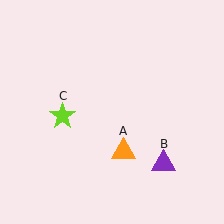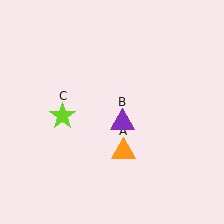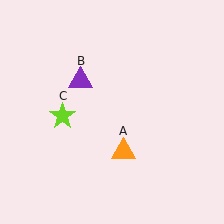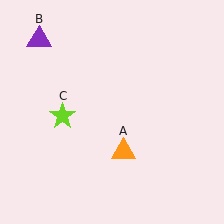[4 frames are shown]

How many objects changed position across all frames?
1 object changed position: purple triangle (object B).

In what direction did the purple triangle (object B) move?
The purple triangle (object B) moved up and to the left.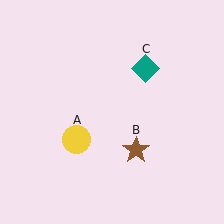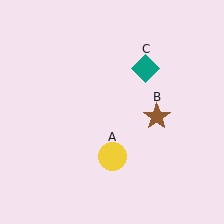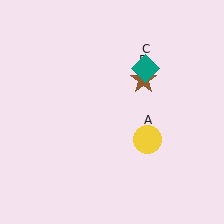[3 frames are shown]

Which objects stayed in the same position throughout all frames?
Teal diamond (object C) remained stationary.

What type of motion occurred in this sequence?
The yellow circle (object A), brown star (object B) rotated counterclockwise around the center of the scene.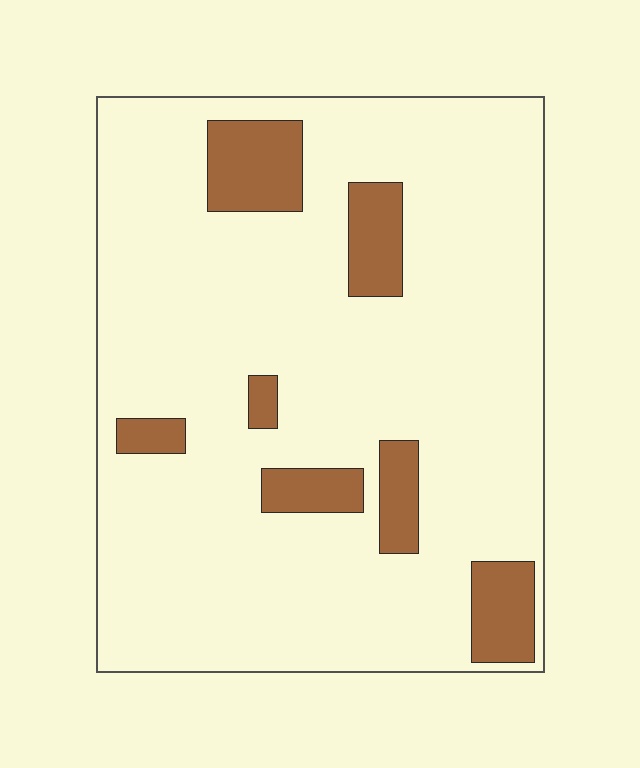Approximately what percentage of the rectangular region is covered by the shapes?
Approximately 15%.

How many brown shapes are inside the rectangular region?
7.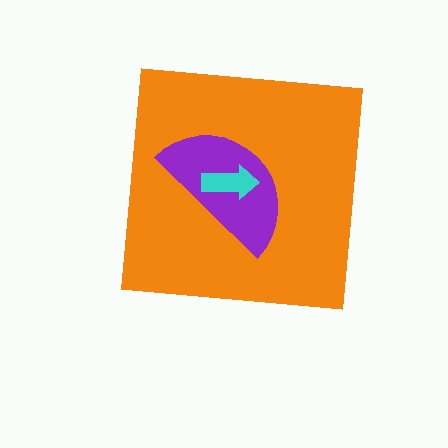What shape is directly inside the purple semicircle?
The cyan arrow.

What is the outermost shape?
The orange square.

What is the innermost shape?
The cyan arrow.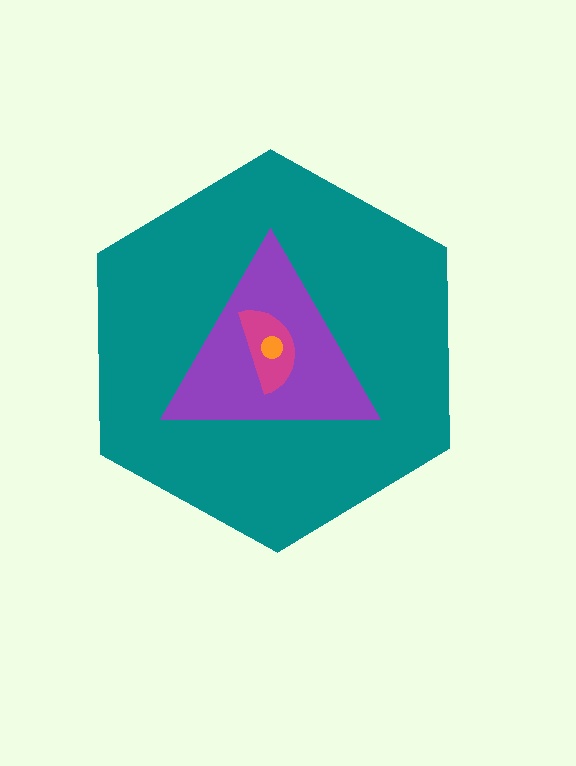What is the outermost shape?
The teal hexagon.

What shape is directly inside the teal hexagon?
The purple triangle.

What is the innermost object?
The orange circle.